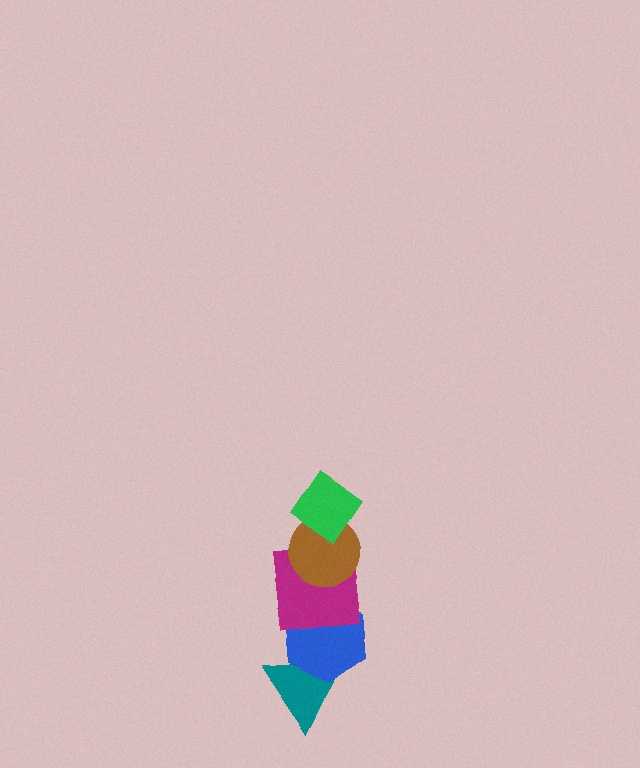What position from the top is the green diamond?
The green diamond is 1st from the top.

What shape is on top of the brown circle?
The green diamond is on top of the brown circle.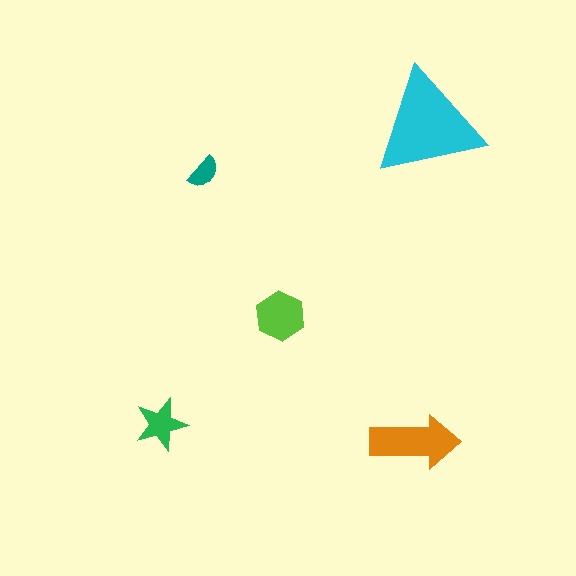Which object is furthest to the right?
The cyan triangle is rightmost.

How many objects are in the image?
There are 5 objects in the image.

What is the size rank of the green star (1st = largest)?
4th.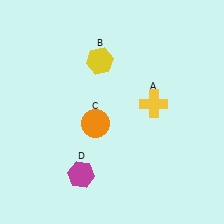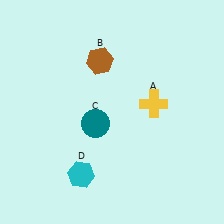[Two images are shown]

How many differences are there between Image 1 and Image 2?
There are 3 differences between the two images.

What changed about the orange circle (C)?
In Image 1, C is orange. In Image 2, it changed to teal.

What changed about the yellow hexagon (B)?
In Image 1, B is yellow. In Image 2, it changed to brown.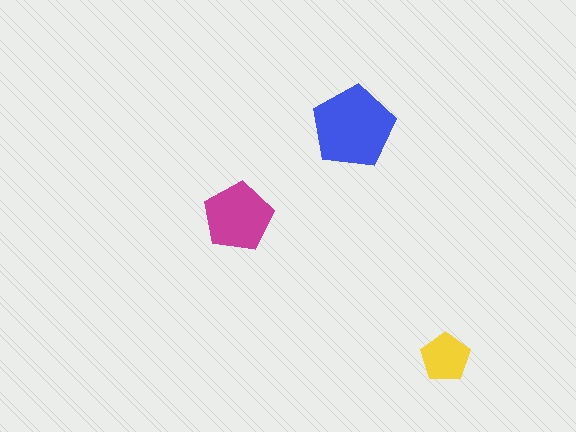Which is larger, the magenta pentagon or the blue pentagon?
The blue one.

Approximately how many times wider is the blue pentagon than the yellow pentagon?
About 1.5 times wider.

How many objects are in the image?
There are 3 objects in the image.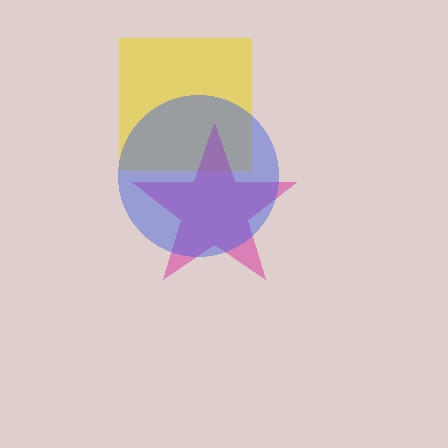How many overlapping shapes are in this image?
There are 3 overlapping shapes in the image.